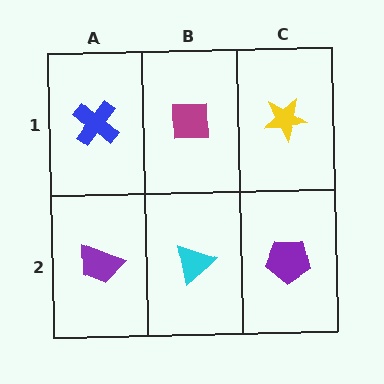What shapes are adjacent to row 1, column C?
A purple pentagon (row 2, column C), a magenta square (row 1, column B).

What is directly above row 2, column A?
A blue cross.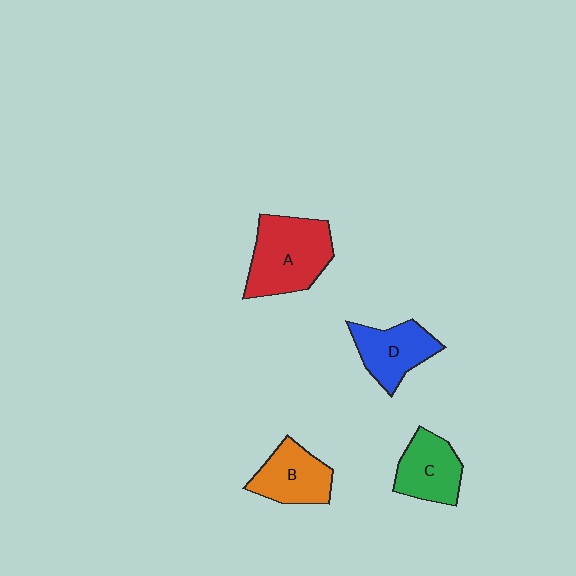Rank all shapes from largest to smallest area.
From largest to smallest: A (red), D (blue), B (orange), C (green).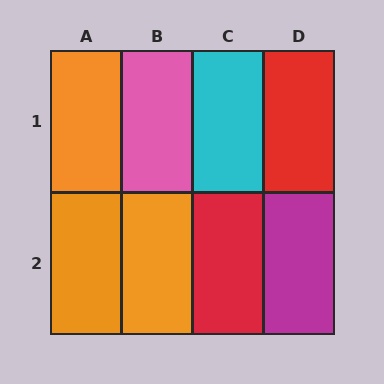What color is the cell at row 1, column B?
Pink.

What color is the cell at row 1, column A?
Orange.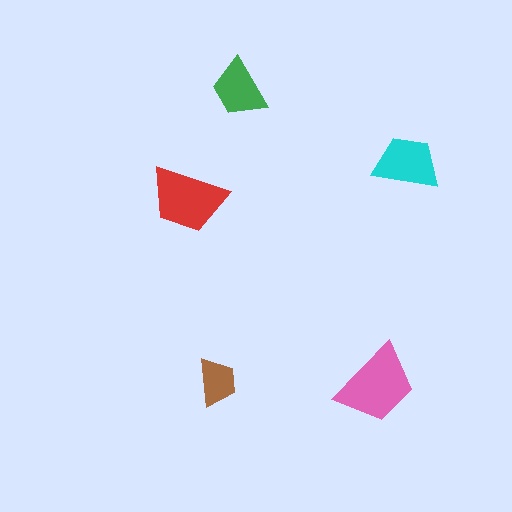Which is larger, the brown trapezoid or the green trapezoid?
The green one.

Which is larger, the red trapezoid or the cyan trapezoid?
The red one.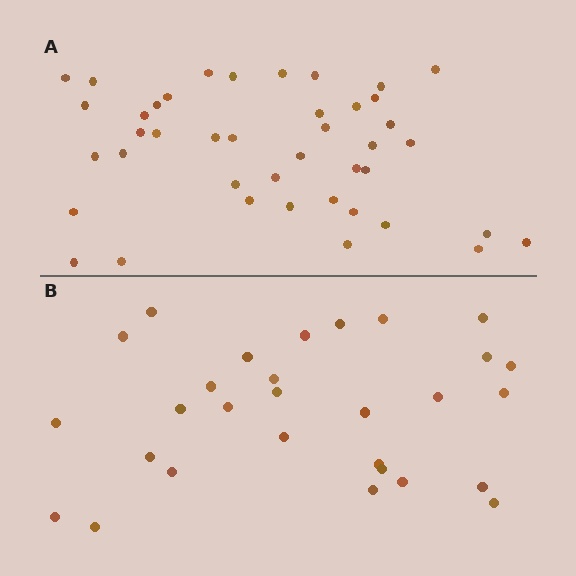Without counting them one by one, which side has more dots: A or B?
Region A (the top region) has more dots.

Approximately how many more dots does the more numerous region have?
Region A has approximately 15 more dots than region B.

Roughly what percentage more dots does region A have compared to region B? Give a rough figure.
About 45% more.